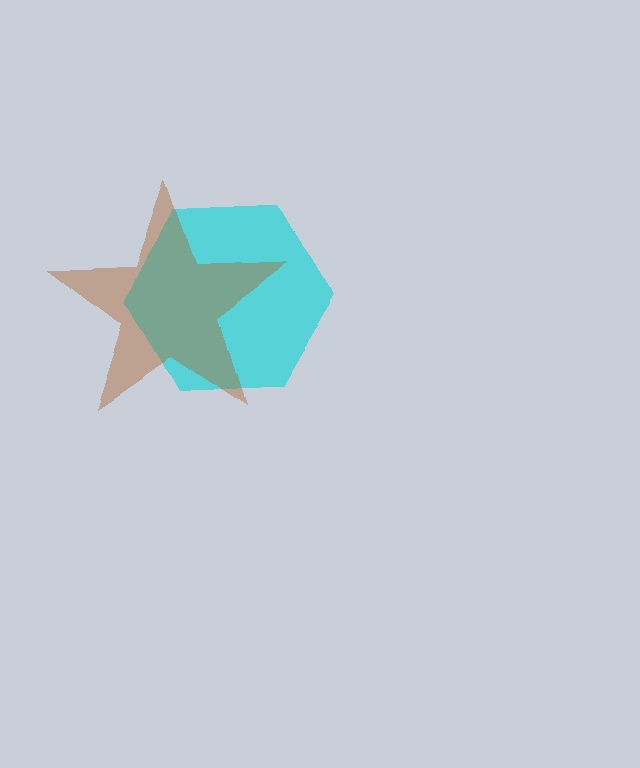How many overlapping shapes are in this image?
There are 2 overlapping shapes in the image.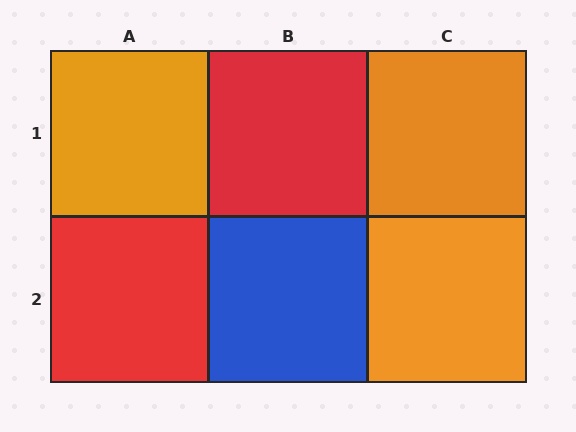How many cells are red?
2 cells are red.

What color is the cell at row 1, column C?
Orange.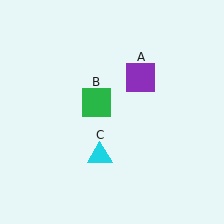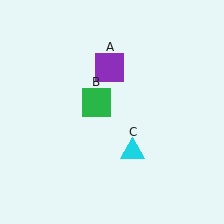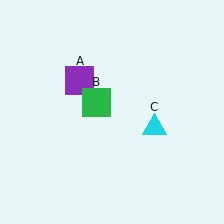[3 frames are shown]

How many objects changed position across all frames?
2 objects changed position: purple square (object A), cyan triangle (object C).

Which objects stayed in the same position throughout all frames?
Green square (object B) remained stationary.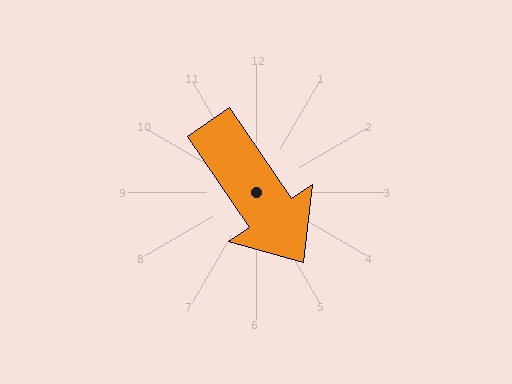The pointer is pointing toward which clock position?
Roughly 5 o'clock.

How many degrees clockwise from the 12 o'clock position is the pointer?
Approximately 146 degrees.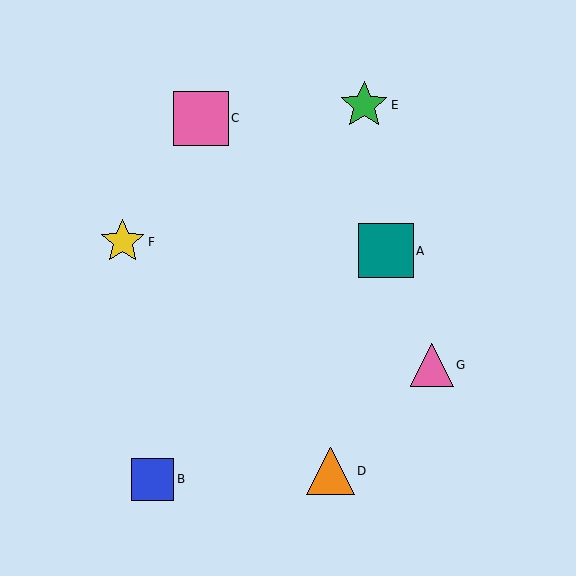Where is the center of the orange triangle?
The center of the orange triangle is at (331, 471).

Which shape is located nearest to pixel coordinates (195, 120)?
The pink square (labeled C) at (201, 118) is nearest to that location.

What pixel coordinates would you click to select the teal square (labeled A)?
Click at (386, 251) to select the teal square A.